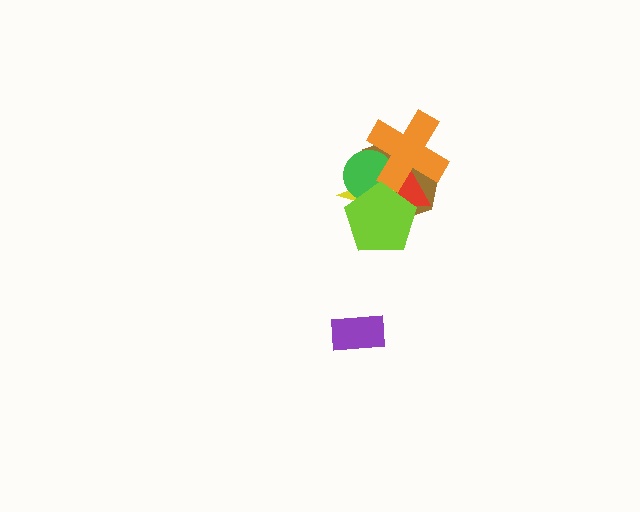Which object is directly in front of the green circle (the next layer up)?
The red triangle is directly in front of the green circle.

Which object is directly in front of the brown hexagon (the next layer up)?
The yellow star is directly in front of the brown hexagon.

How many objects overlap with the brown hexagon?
5 objects overlap with the brown hexagon.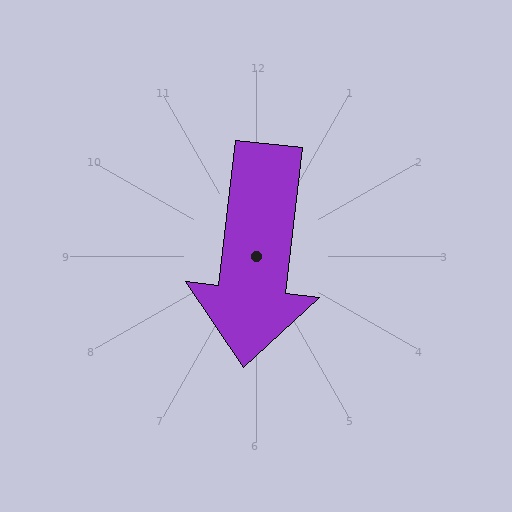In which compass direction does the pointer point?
South.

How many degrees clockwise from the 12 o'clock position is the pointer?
Approximately 186 degrees.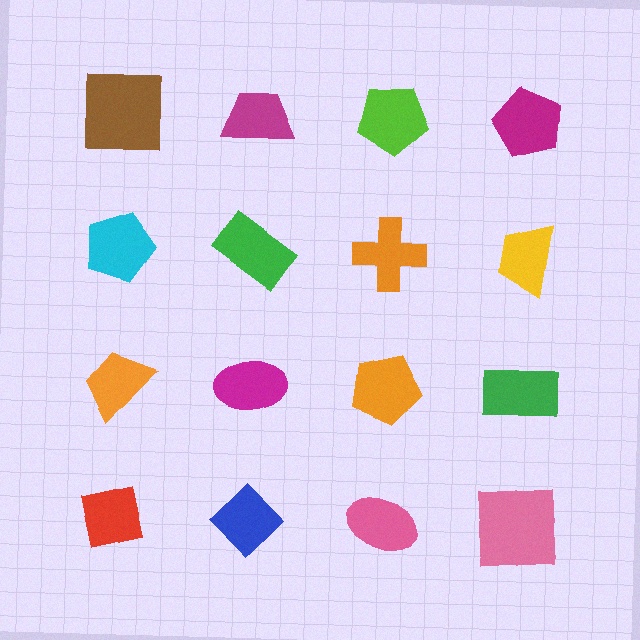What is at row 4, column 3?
A pink ellipse.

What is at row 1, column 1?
A brown square.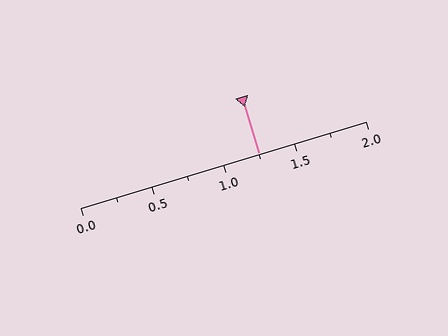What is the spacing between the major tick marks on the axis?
The major ticks are spaced 0.5 apart.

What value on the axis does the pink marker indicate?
The marker indicates approximately 1.25.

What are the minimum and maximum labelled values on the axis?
The axis runs from 0.0 to 2.0.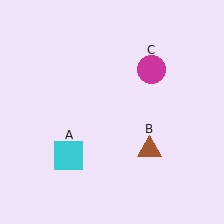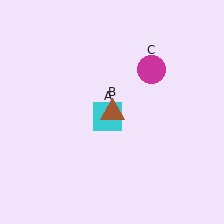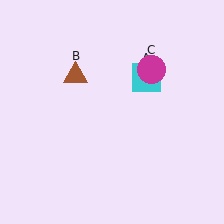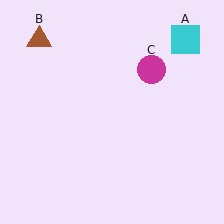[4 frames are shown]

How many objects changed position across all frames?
2 objects changed position: cyan square (object A), brown triangle (object B).